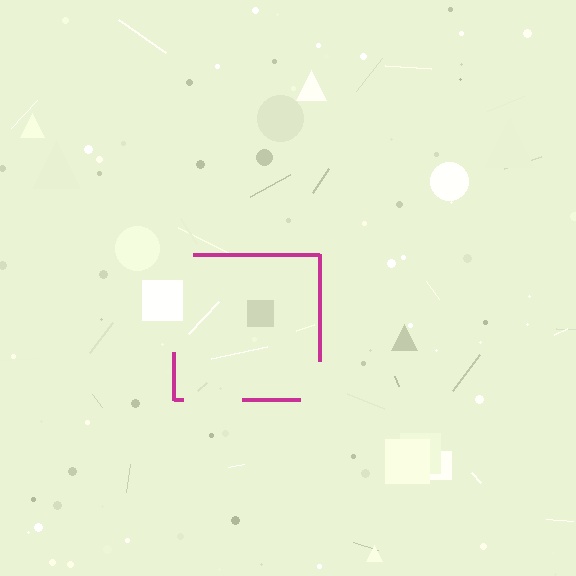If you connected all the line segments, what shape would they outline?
They would outline a square.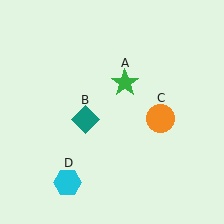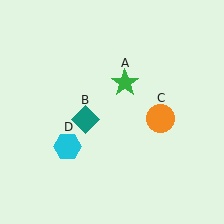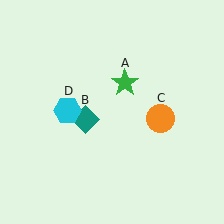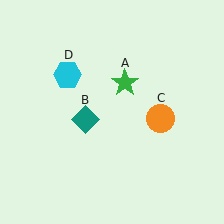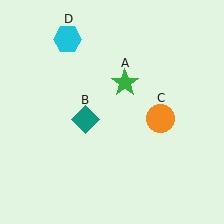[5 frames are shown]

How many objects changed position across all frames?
1 object changed position: cyan hexagon (object D).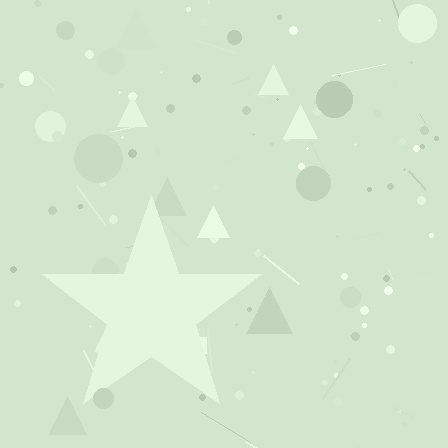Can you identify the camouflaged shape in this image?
The camouflaged shape is a star.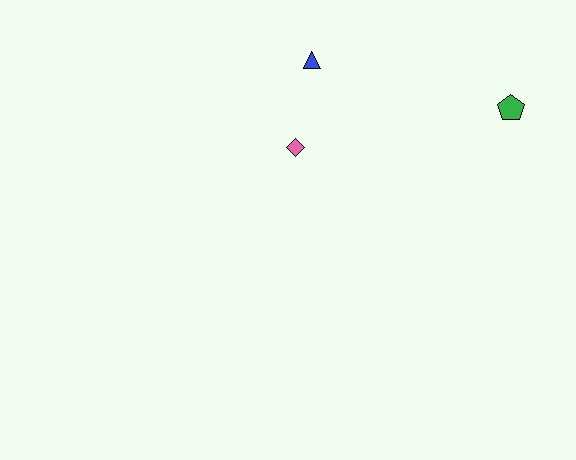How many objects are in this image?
There are 3 objects.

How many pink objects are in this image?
There is 1 pink object.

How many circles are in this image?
There are no circles.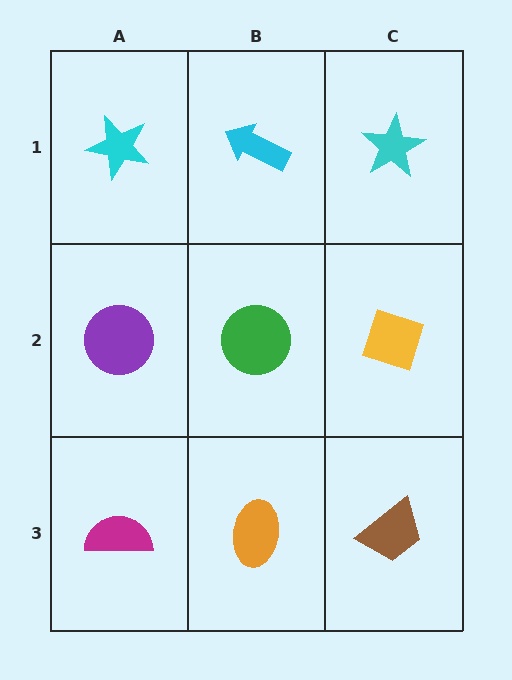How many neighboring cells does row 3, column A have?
2.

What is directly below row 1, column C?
A yellow diamond.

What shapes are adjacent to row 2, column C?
A cyan star (row 1, column C), a brown trapezoid (row 3, column C), a green circle (row 2, column B).